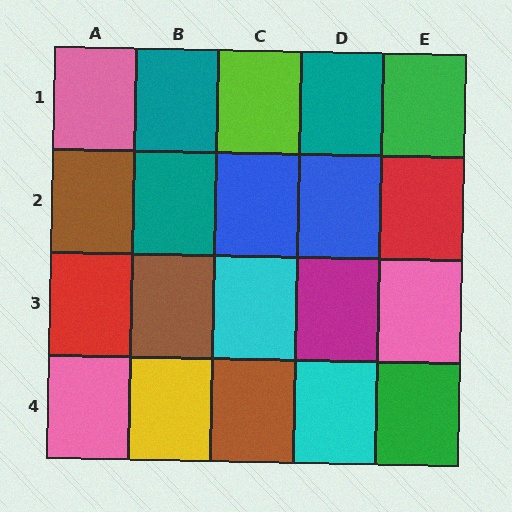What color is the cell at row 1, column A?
Pink.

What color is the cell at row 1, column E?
Green.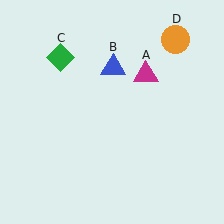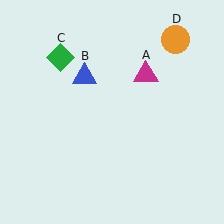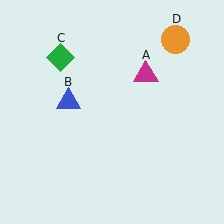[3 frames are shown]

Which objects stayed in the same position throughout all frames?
Magenta triangle (object A) and green diamond (object C) and orange circle (object D) remained stationary.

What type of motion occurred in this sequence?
The blue triangle (object B) rotated counterclockwise around the center of the scene.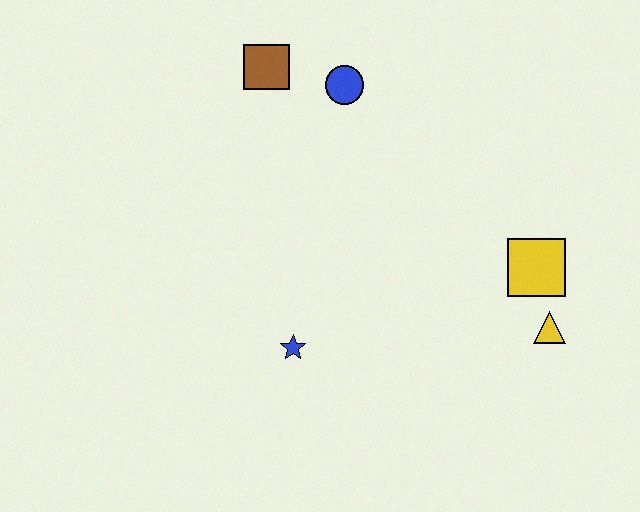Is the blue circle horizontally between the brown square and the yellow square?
Yes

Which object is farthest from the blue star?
The brown square is farthest from the blue star.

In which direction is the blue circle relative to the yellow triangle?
The blue circle is above the yellow triangle.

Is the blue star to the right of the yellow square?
No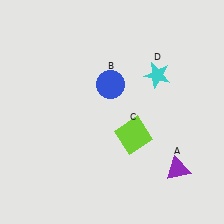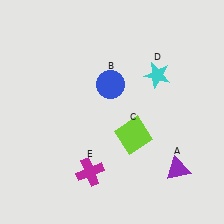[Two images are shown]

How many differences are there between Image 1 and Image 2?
There is 1 difference between the two images.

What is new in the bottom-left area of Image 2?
A magenta cross (E) was added in the bottom-left area of Image 2.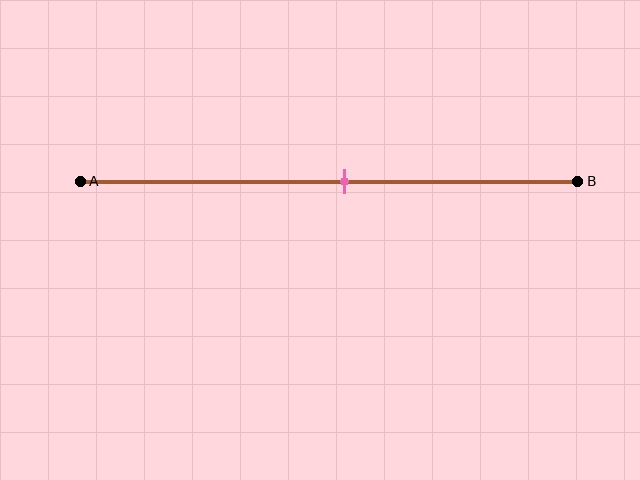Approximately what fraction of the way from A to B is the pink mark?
The pink mark is approximately 55% of the way from A to B.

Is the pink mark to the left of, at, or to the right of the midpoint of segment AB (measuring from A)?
The pink mark is to the right of the midpoint of segment AB.